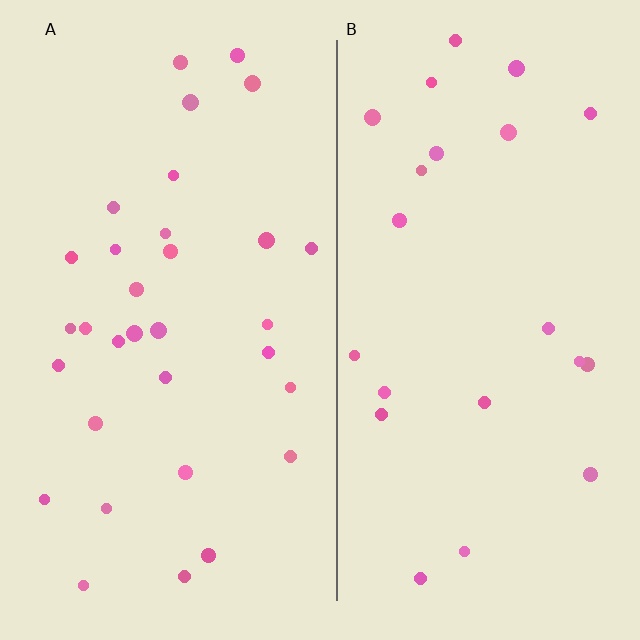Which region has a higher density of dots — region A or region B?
A (the left).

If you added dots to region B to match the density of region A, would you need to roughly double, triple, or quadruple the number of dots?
Approximately double.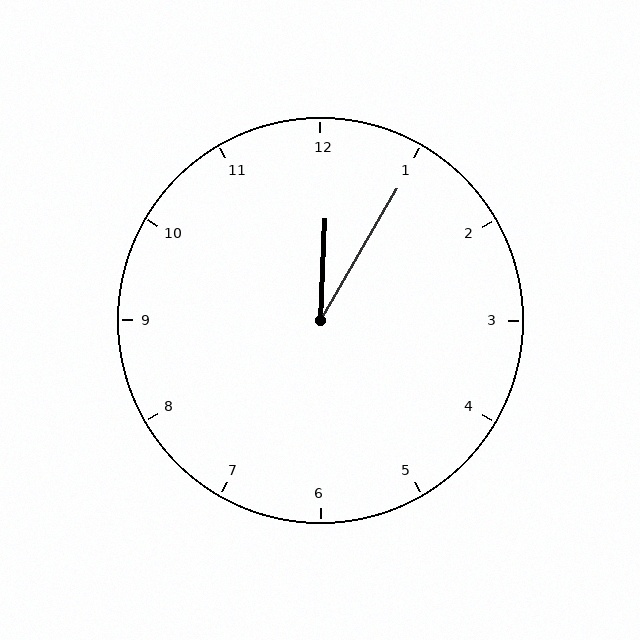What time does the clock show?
12:05.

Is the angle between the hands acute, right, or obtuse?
It is acute.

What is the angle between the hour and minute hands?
Approximately 28 degrees.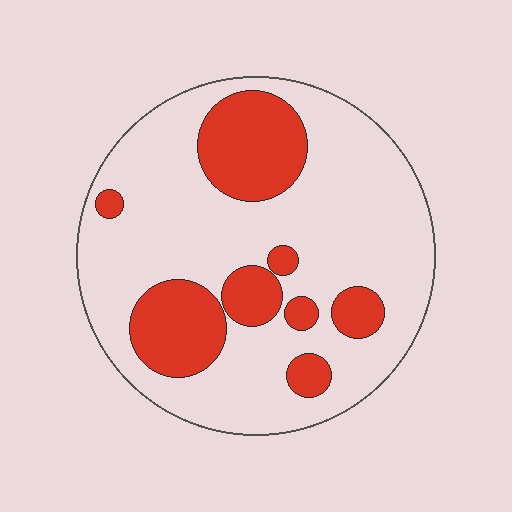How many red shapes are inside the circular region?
8.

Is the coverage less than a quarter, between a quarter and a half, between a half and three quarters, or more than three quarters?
Between a quarter and a half.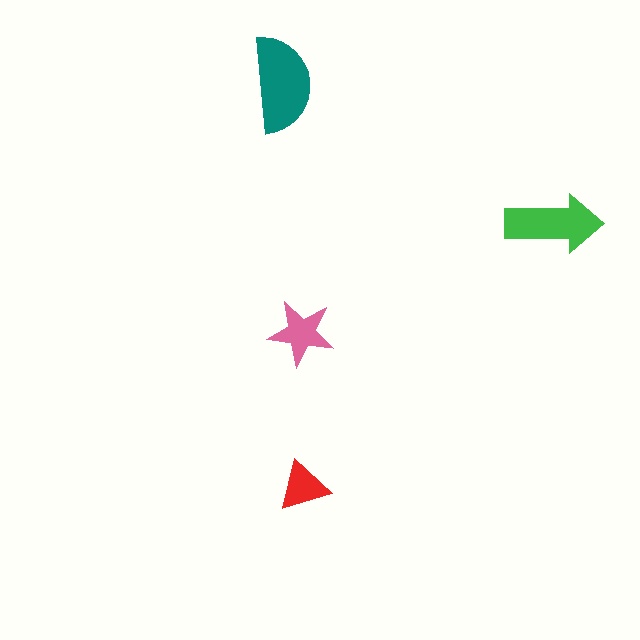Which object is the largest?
The teal semicircle.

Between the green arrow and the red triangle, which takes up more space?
The green arrow.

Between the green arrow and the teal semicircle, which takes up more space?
The teal semicircle.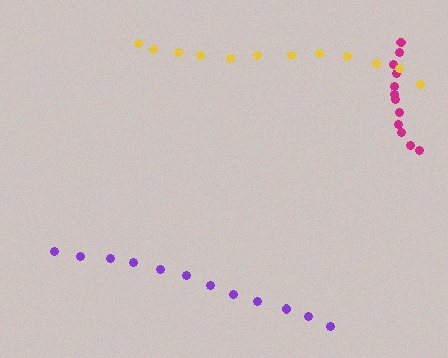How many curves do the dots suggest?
There are 3 distinct paths.